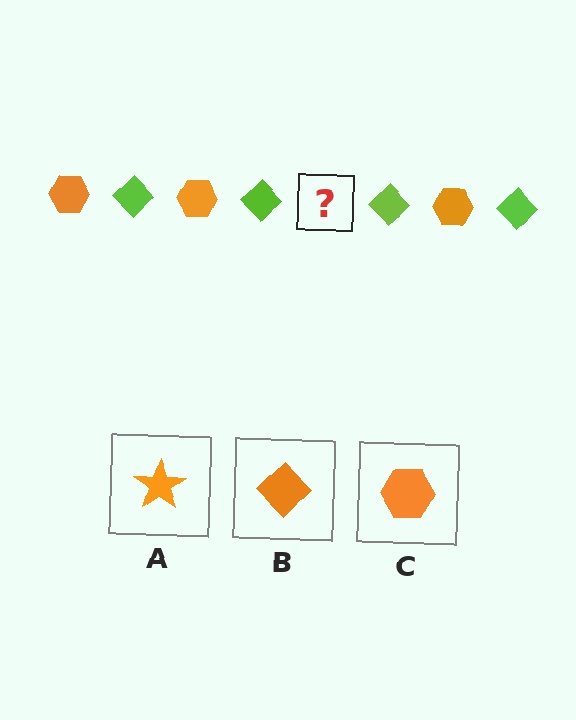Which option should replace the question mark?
Option C.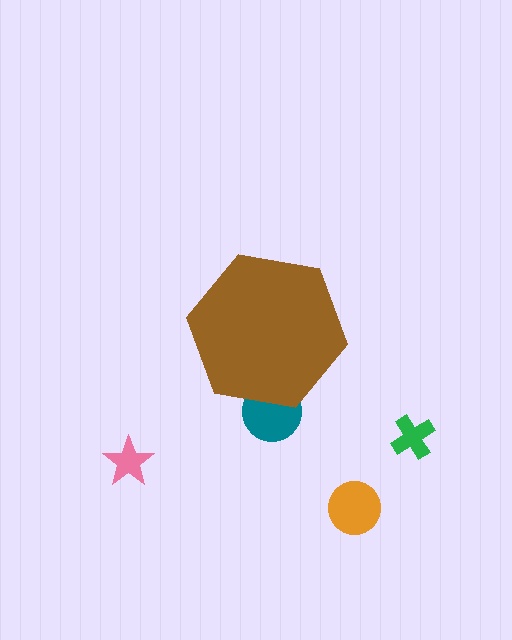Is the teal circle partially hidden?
Yes, the teal circle is partially hidden behind the brown hexagon.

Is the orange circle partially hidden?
No, the orange circle is fully visible.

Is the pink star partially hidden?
No, the pink star is fully visible.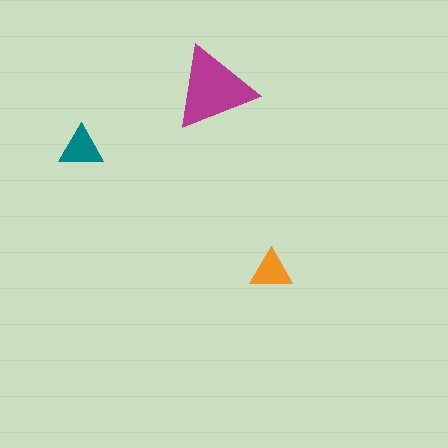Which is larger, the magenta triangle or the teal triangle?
The magenta one.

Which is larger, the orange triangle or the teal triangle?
The teal one.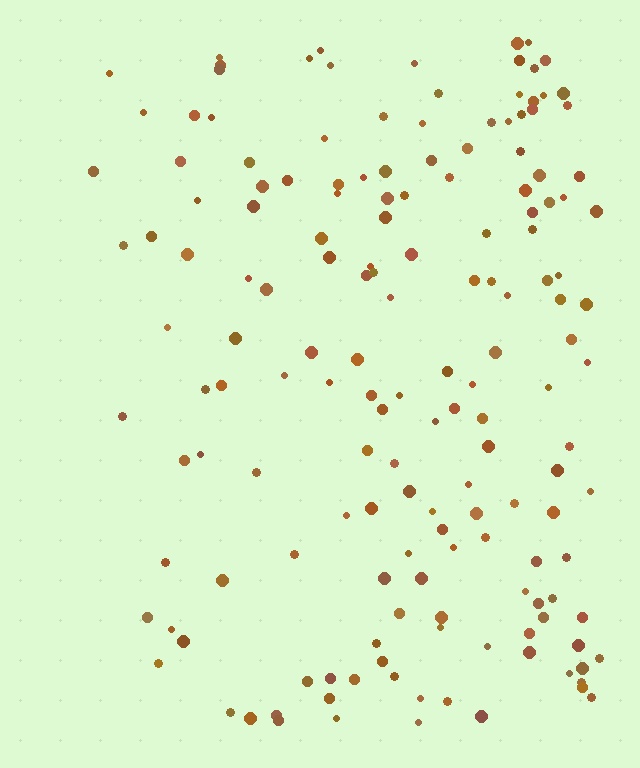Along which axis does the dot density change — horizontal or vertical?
Horizontal.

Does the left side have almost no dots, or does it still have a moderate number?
Still a moderate number, just noticeably fewer than the right.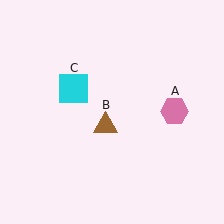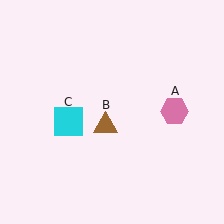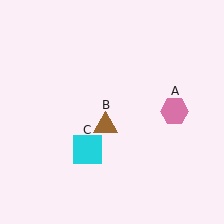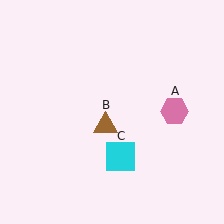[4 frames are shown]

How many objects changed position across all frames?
1 object changed position: cyan square (object C).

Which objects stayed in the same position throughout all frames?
Pink hexagon (object A) and brown triangle (object B) remained stationary.